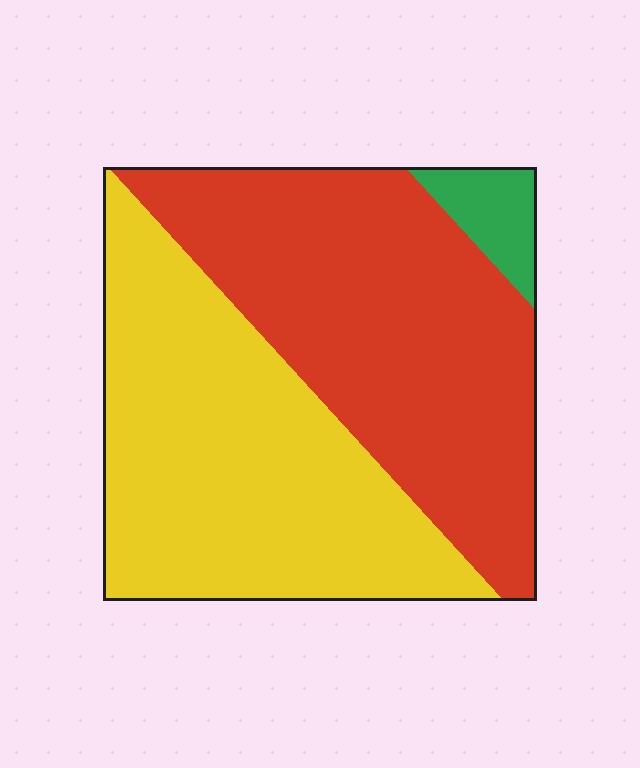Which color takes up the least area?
Green, at roughly 5%.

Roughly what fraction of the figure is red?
Red covers roughly 50% of the figure.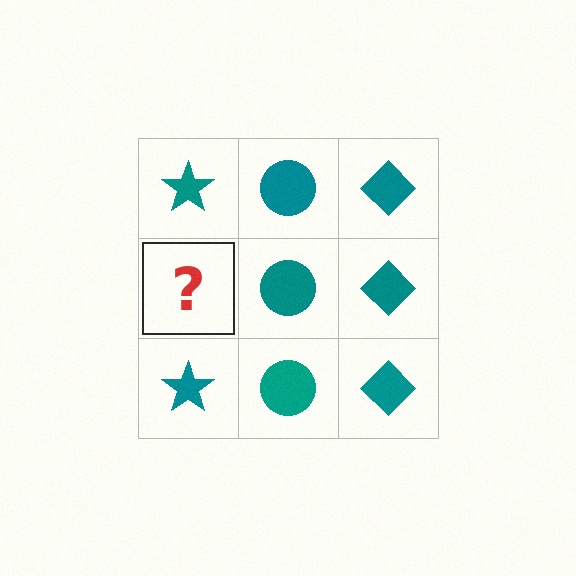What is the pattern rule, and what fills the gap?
The rule is that each column has a consistent shape. The gap should be filled with a teal star.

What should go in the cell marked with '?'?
The missing cell should contain a teal star.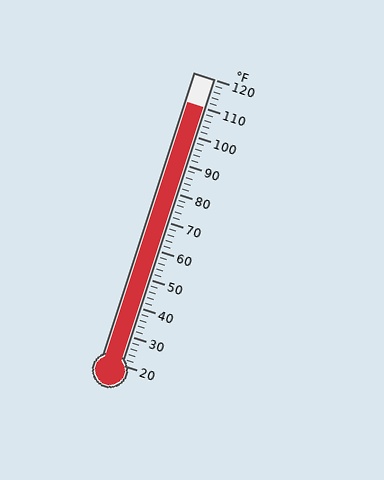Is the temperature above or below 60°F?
The temperature is above 60°F.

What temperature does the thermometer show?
The thermometer shows approximately 110°F.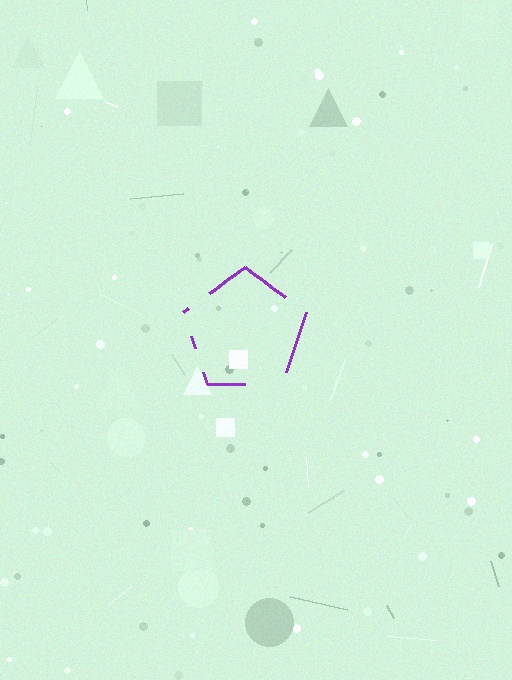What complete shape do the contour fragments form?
The contour fragments form a pentagon.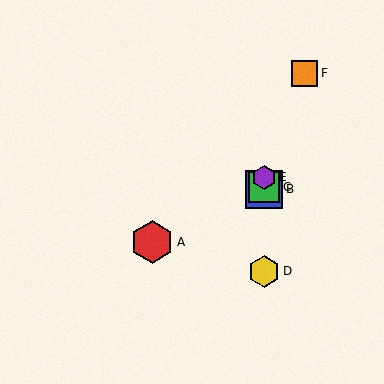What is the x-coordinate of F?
Object F is at x≈305.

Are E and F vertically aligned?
No, E is at x≈264 and F is at x≈305.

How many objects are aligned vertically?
4 objects (B, C, D, E) are aligned vertically.